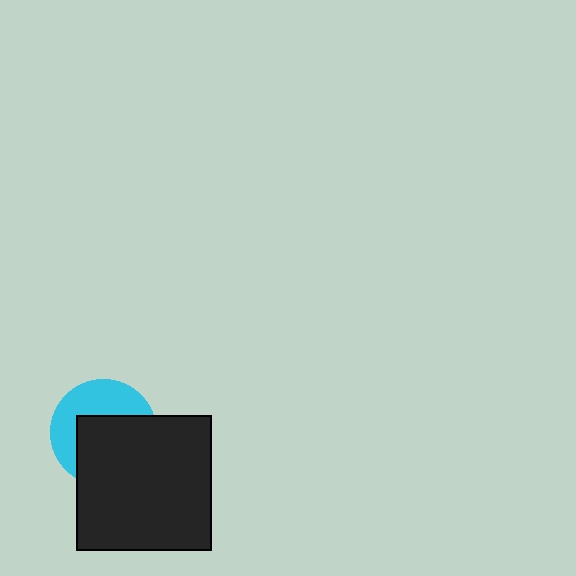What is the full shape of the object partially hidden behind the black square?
The partially hidden object is a cyan circle.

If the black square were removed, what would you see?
You would see the complete cyan circle.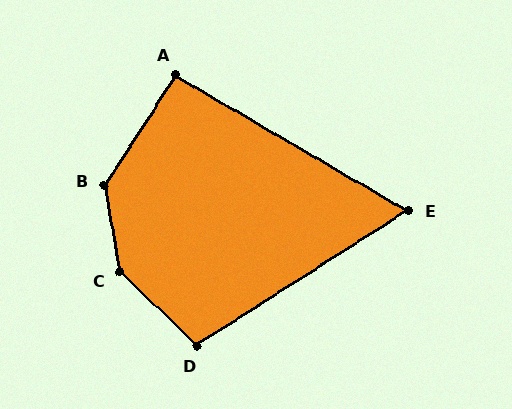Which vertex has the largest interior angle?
C, at approximately 143 degrees.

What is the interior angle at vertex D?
Approximately 104 degrees (obtuse).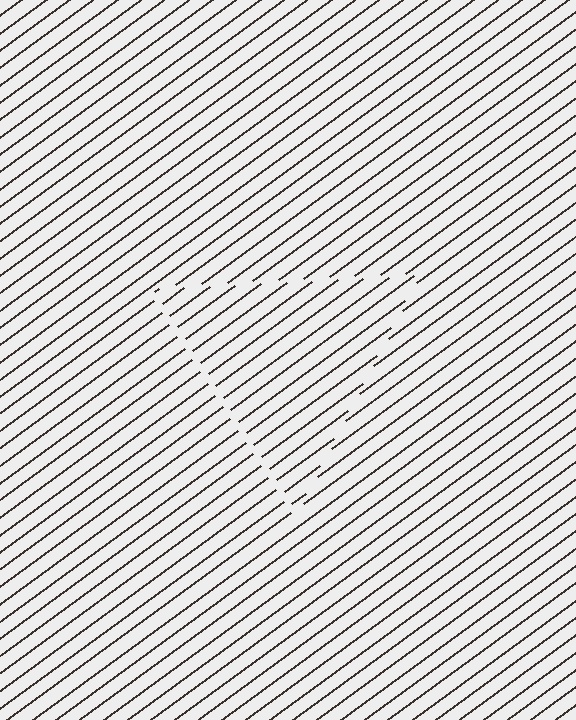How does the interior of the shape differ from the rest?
The interior of the shape contains the same grating, shifted by half a period — the contour is defined by the phase discontinuity where line-ends from the inner and outer gratings abut.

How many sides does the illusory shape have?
3 sides — the line-ends trace a triangle.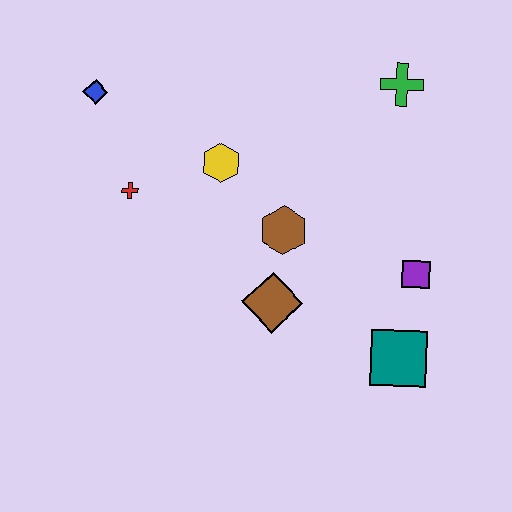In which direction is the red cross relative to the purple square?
The red cross is to the left of the purple square.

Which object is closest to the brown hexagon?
The brown diamond is closest to the brown hexagon.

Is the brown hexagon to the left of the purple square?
Yes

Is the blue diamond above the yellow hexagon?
Yes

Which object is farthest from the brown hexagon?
The blue diamond is farthest from the brown hexagon.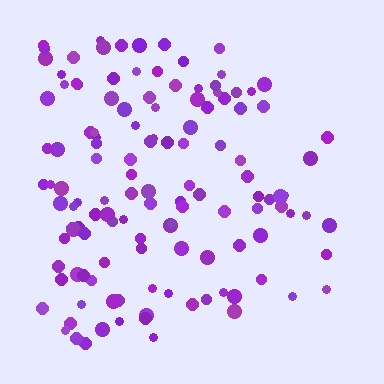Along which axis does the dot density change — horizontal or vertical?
Horizontal.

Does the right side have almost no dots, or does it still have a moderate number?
Still a moderate number, just noticeably fewer than the left.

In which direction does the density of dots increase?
From right to left, with the left side densest.